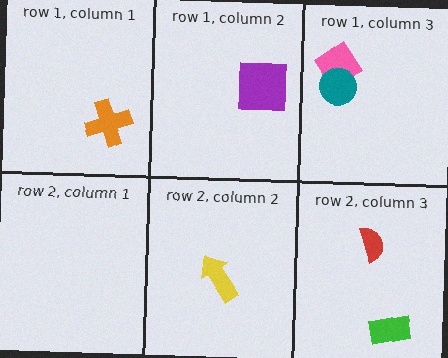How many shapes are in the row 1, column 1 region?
1.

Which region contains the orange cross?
The row 1, column 1 region.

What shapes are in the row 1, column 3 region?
The pink diamond, the teal circle.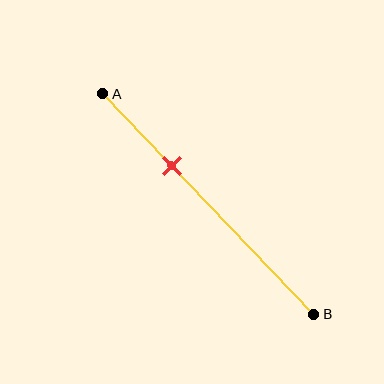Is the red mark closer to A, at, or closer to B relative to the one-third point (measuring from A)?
The red mark is approximately at the one-third point of segment AB.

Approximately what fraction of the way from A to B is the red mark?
The red mark is approximately 35% of the way from A to B.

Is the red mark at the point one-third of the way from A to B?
Yes, the mark is approximately at the one-third point.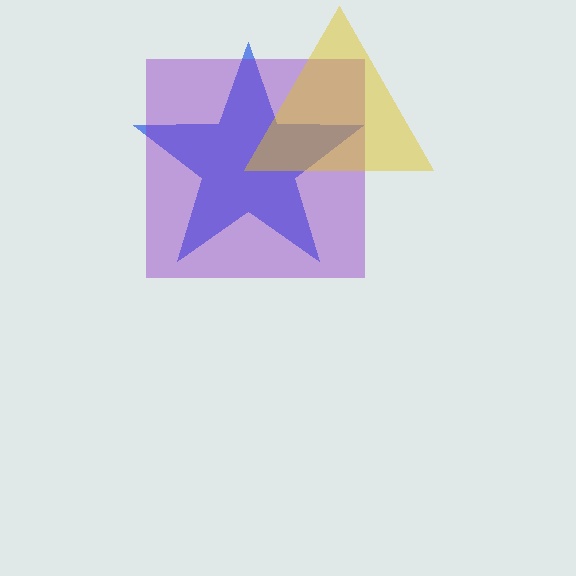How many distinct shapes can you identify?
There are 3 distinct shapes: a blue star, a purple square, a yellow triangle.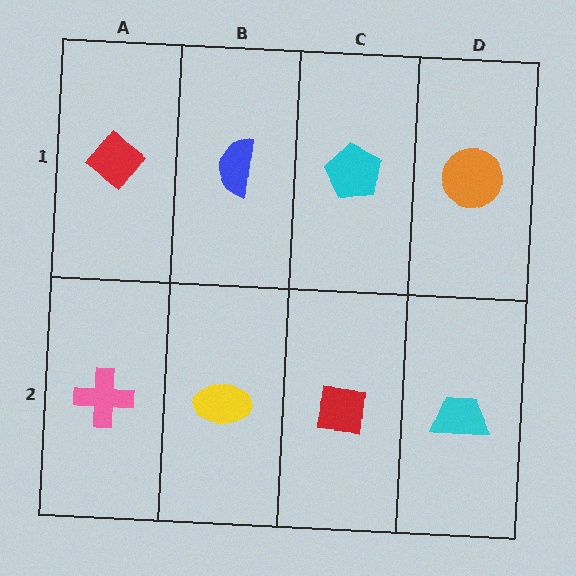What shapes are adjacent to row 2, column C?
A cyan pentagon (row 1, column C), a yellow ellipse (row 2, column B), a cyan trapezoid (row 2, column D).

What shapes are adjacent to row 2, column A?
A red diamond (row 1, column A), a yellow ellipse (row 2, column B).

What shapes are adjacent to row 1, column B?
A yellow ellipse (row 2, column B), a red diamond (row 1, column A), a cyan pentagon (row 1, column C).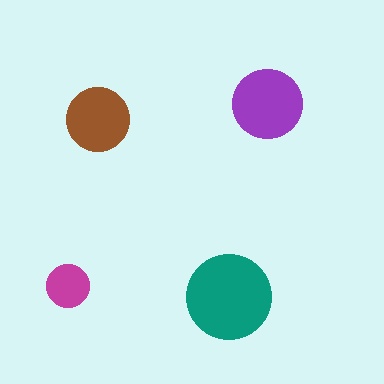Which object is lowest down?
The teal circle is bottommost.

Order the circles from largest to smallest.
the teal one, the purple one, the brown one, the magenta one.